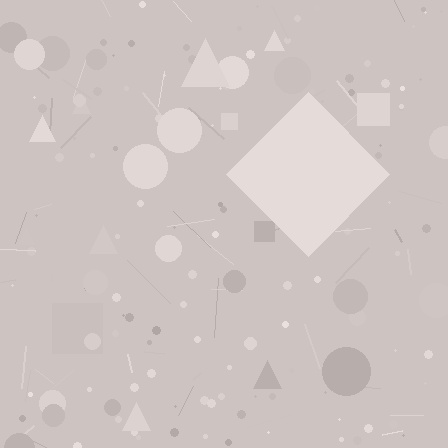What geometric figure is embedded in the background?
A diamond is embedded in the background.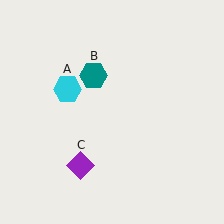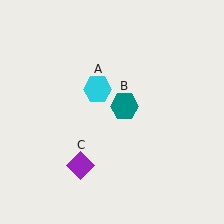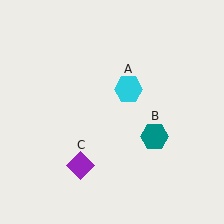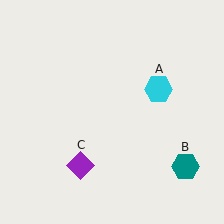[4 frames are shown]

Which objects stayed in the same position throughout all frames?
Purple diamond (object C) remained stationary.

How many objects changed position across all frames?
2 objects changed position: cyan hexagon (object A), teal hexagon (object B).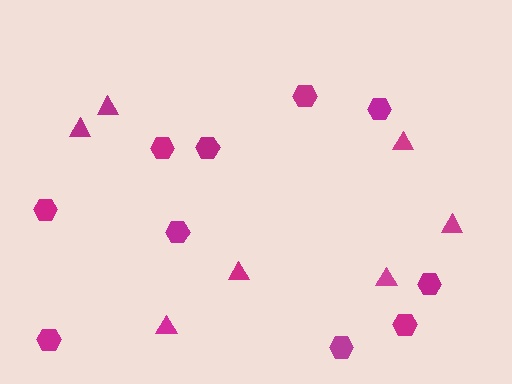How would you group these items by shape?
There are 2 groups: one group of hexagons (10) and one group of triangles (7).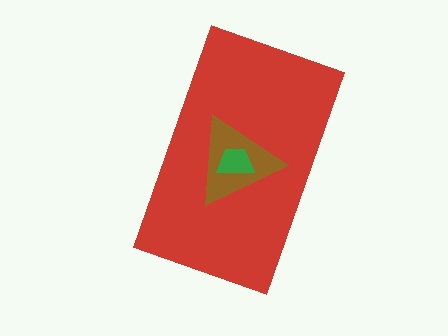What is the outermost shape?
The red rectangle.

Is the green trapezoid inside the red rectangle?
Yes.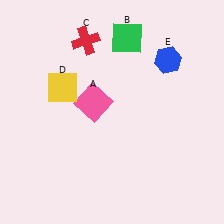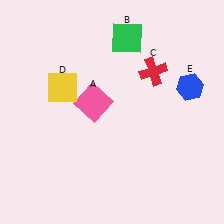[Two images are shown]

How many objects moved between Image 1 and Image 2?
2 objects moved between the two images.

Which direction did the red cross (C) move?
The red cross (C) moved right.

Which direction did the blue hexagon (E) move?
The blue hexagon (E) moved down.